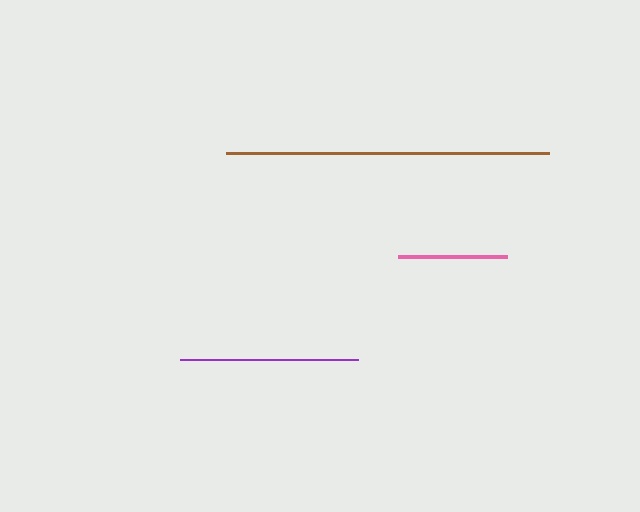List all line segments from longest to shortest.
From longest to shortest: brown, purple, pink.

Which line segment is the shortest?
The pink line is the shortest at approximately 109 pixels.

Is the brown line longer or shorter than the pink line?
The brown line is longer than the pink line.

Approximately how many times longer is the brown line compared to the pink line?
The brown line is approximately 3.0 times the length of the pink line.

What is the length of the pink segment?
The pink segment is approximately 109 pixels long.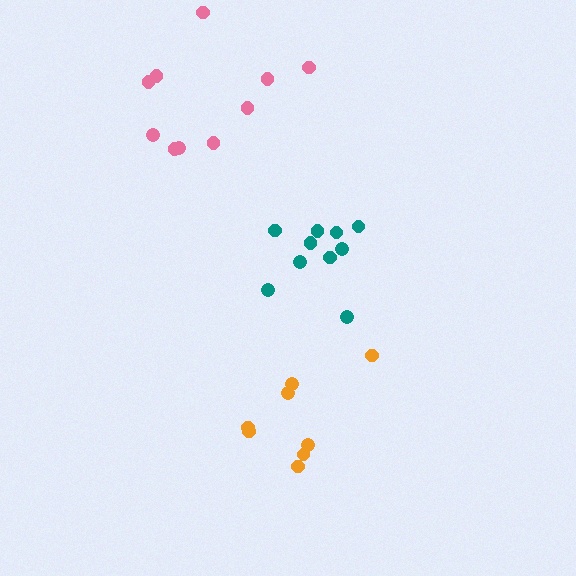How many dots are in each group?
Group 1: 9 dots, Group 2: 10 dots, Group 3: 10 dots (29 total).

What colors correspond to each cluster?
The clusters are colored: orange, pink, teal.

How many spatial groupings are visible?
There are 3 spatial groupings.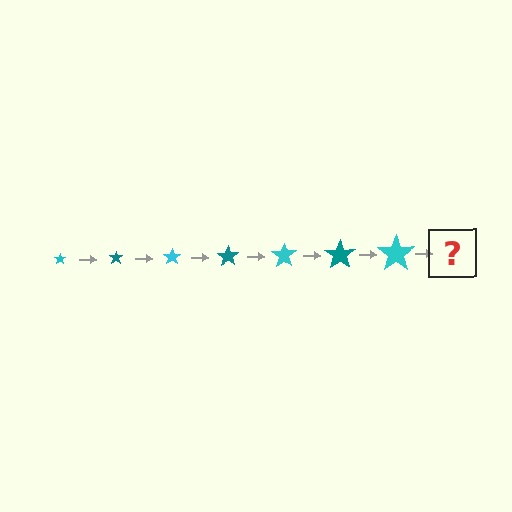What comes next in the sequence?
The next element should be a teal star, larger than the previous one.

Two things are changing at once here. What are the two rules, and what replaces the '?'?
The two rules are that the star grows larger each step and the color cycles through cyan and teal. The '?' should be a teal star, larger than the previous one.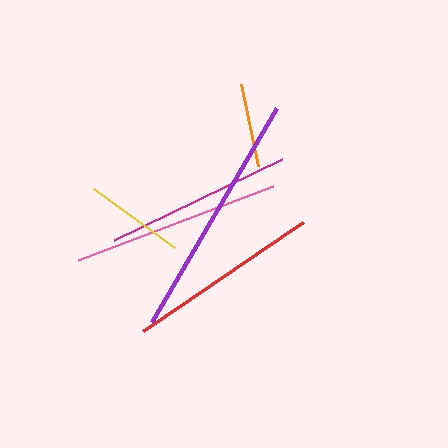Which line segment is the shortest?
The orange line is the shortest at approximately 84 pixels.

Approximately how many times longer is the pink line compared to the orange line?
The pink line is approximately 2.5 times the length of the orange line.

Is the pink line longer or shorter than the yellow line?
The pink line is longer than the yellow line.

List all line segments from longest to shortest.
From longest to shortest: purple, pink, red, magenta, yellow, orange.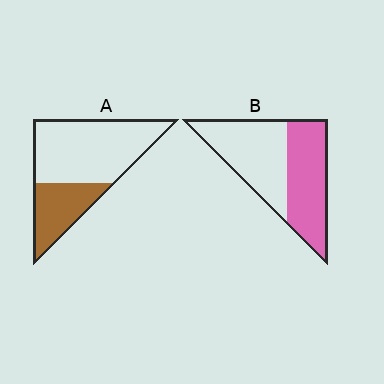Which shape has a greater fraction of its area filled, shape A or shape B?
Shape B.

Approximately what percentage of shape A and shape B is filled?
A is approximately 30% and B is approximately 50%.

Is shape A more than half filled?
No.